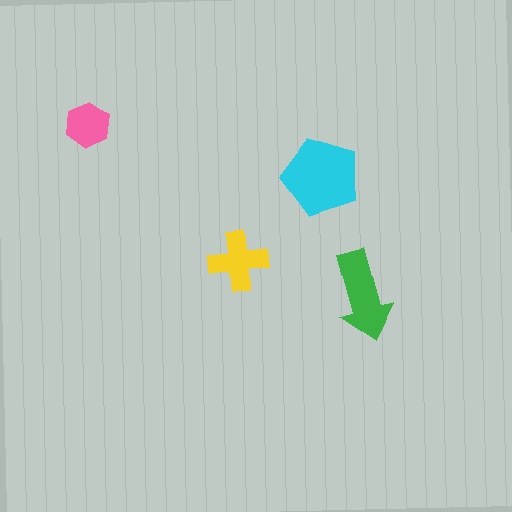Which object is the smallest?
The pink hexagon.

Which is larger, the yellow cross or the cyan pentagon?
The cyan pentagon.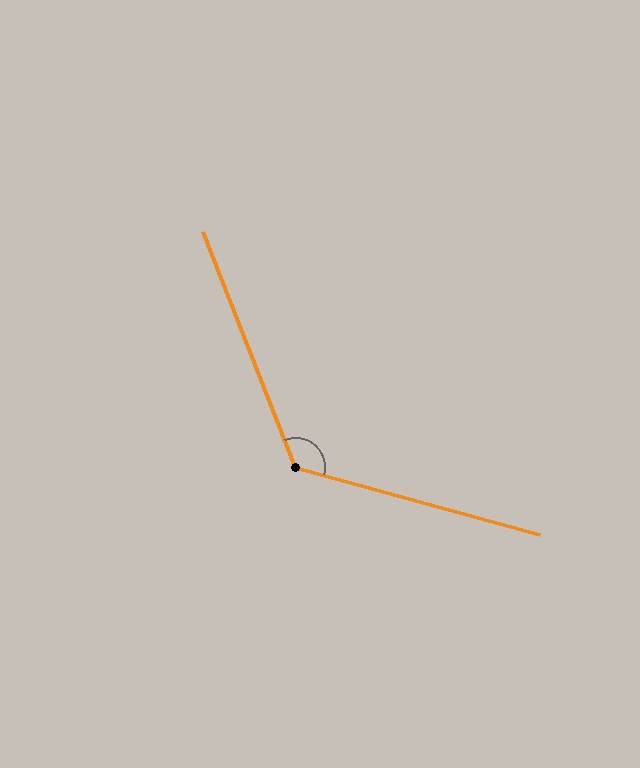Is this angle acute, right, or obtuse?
It is obtuse.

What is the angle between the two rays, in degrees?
Approximately 127 degrees.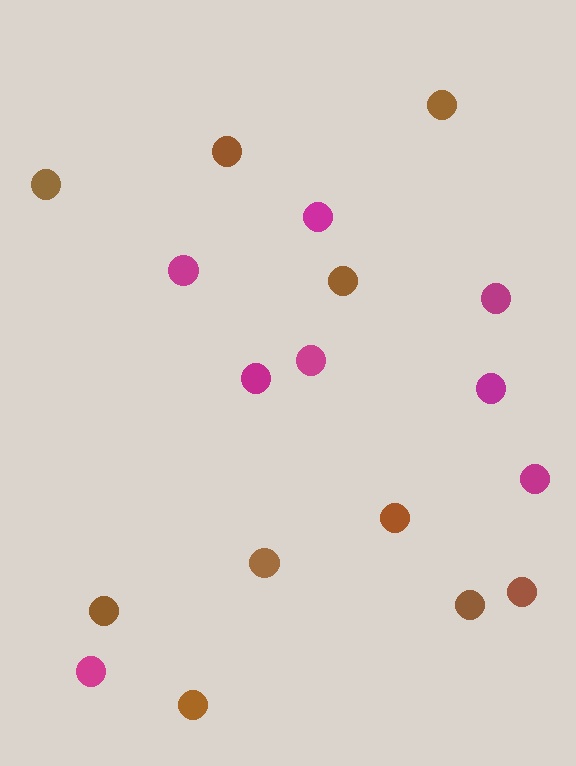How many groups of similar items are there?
There are 2 groups: one group of brown circles (10) and one group of magenta circles (8).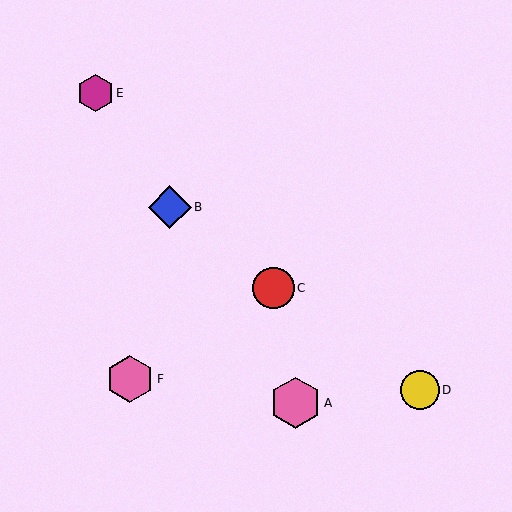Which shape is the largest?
The pink hexagon (labeled A) is the largest.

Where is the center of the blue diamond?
The center of the blue diamond is at (170, 207).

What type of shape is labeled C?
Shape C is a red circle.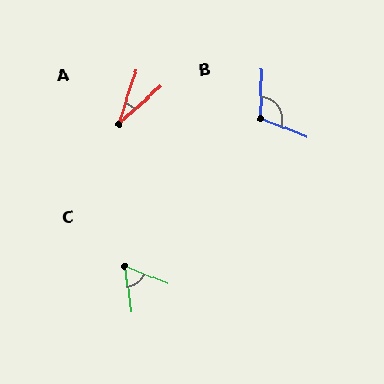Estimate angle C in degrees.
Approximately 59 degrees.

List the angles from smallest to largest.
A (29°), C (59°), B (110°).